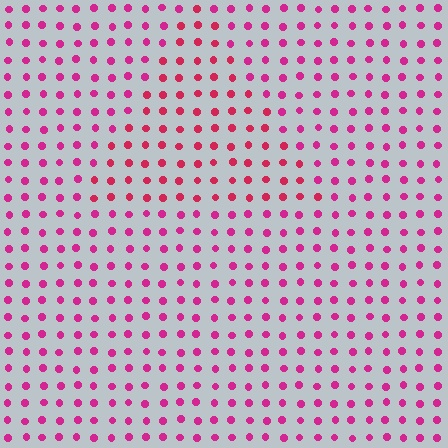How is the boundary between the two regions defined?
The boundary is defined purely by a slight shift in hue (about 21 degrees). Spacing, size, and orientation are identical on both sides.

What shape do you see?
I see a triangle.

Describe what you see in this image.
The image is filled with small magenta elements in a uniform arrangement. A triangle-shaped region is visible where the elements are tinted to a slightly different hue, forming a subtle color boundary.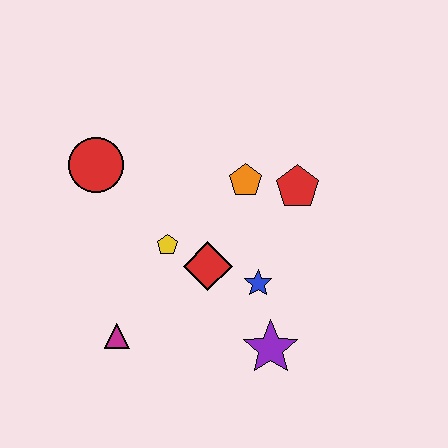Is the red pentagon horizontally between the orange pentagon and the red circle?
No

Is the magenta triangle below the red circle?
Yes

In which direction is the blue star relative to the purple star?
The blue star is above the purple star.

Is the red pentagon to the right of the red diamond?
Yes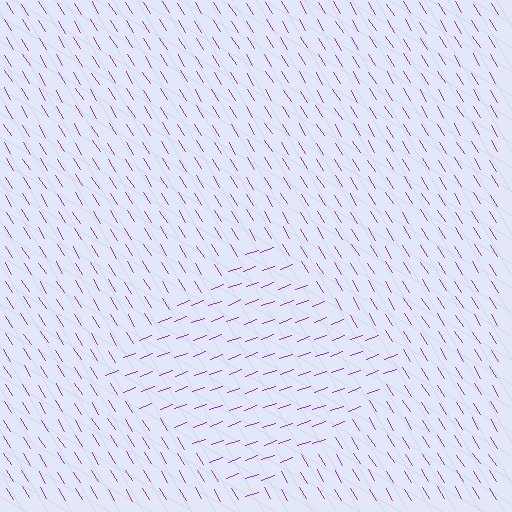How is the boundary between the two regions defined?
The boundary is defined purely by a change in line orientation (approximately 78 degrees difference). All lines are the same color and thickness.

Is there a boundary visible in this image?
Yes, there is a texture boundary formed by a change in line orientation.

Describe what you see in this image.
The image is filled with small purple line segments. A diamond region in the image has lines oriented differently from the surrounding lines, creating a visible texture boundary.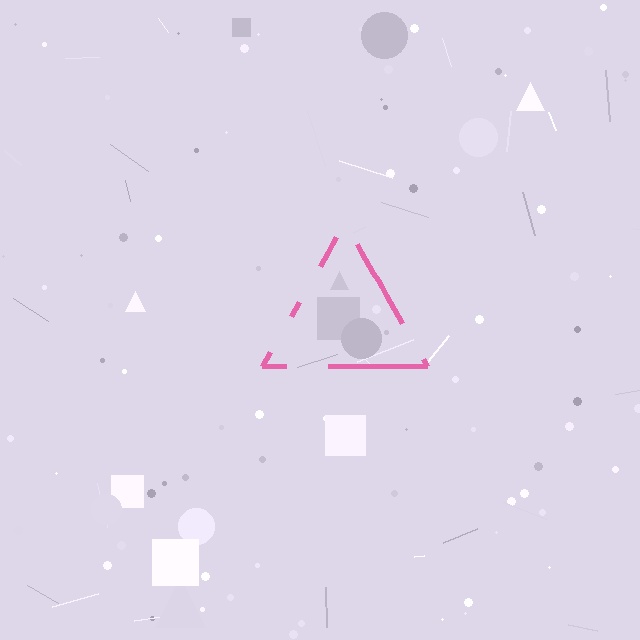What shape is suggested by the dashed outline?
The dashed outline suggests a triangle.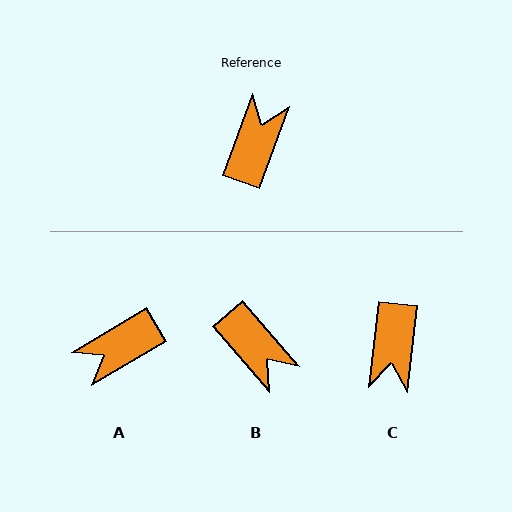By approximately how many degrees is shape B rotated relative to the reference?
Approximately 120 degrees clockwise.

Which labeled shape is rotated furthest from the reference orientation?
C, about 167 degrees away.